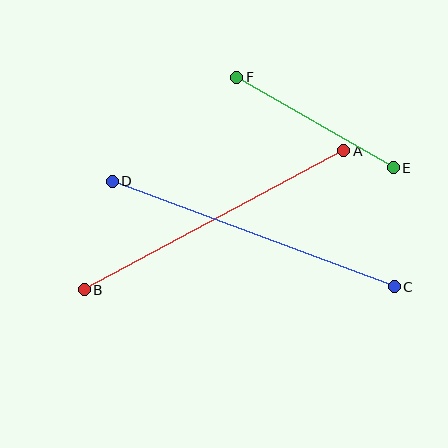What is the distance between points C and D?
The distance is approximately 301 pixels.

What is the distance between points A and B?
The distance is approximately 294 pixels.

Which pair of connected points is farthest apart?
Points C and D are farthest apart.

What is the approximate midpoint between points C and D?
The midpoint is at approximately (253, 234) pixels.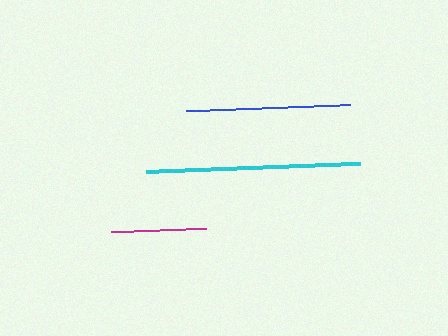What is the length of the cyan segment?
The cyan segment is approximately 214 pixels long.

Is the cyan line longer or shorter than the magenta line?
The cyan line is longer than the magenta line.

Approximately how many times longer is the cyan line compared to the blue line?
The cyan line is approximately 1.3 times the length of the blue line.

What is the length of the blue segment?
The blue segment is approximately 164 pixels long.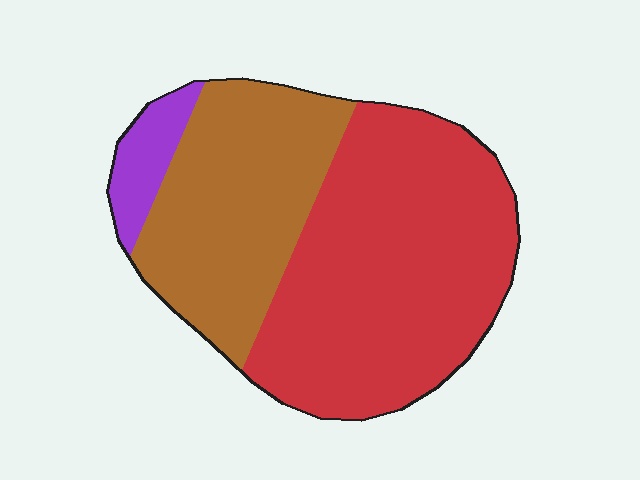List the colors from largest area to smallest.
From largest to smallest: red, brown, purple.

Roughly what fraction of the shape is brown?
Brown covers 36% of the shape.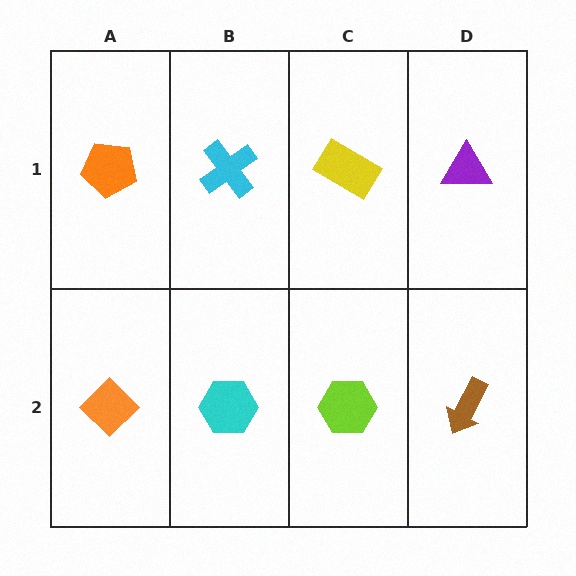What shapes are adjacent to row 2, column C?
A yellow rectangle (row 1, column C), a cyan hexagon (row 2, column B), a brown arrow (row 2, column D).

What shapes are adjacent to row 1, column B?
A cyan hexagon (row 2, column B), an orange pentagon (row 1, column A), a yellow rectangle (row 1, column C).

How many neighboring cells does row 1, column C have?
3.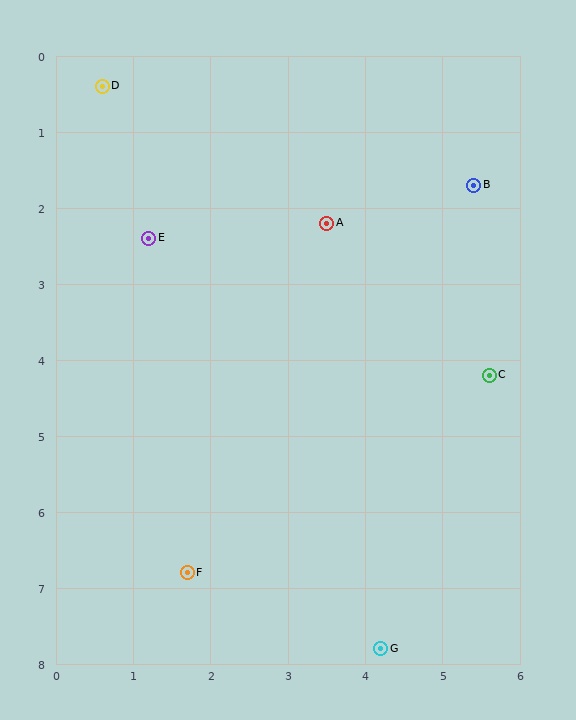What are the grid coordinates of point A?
Point A is at approximately (3.5, 2.2).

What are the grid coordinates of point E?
Point E is at approximately (1.2, 2.4).